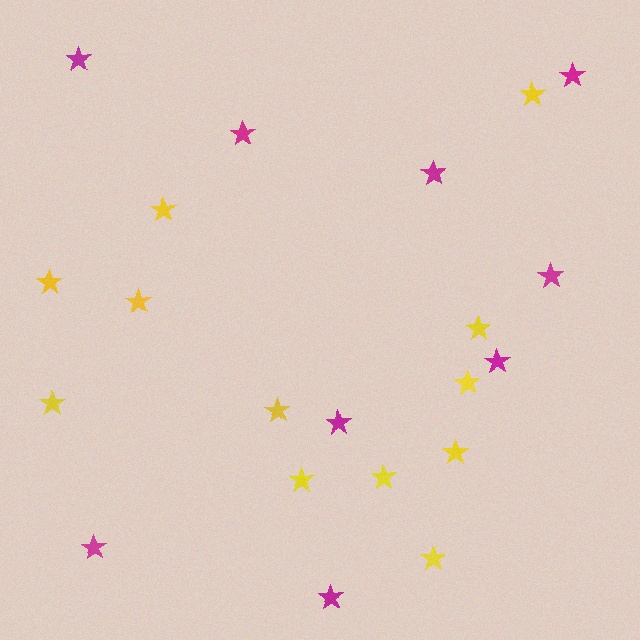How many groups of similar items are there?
There are 2 groups: one group of magenta stars (9) and one group of yellow stars (12).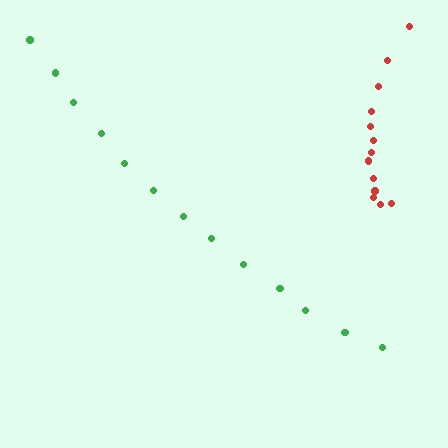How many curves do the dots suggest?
There are 2 distinct paths.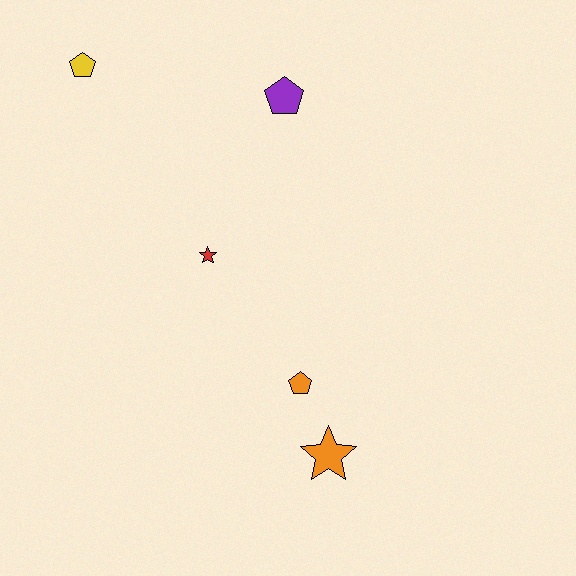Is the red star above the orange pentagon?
Yes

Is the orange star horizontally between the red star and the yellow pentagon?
No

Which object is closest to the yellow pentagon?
The purple pentagon is closest to the yellow pentagon.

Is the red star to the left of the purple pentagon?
Yes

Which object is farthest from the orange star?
The yellow pentagon is farthest from the orange star.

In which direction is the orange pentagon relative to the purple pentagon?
The orange pentagon is below the purple pentagon.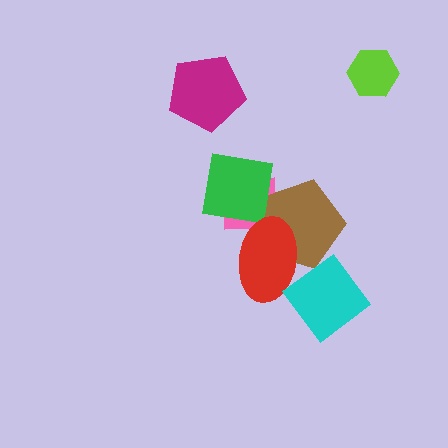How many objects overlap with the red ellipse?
4 objects overlap with the red ellipse.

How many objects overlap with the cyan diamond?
2 objects overlap with the cyan diamond.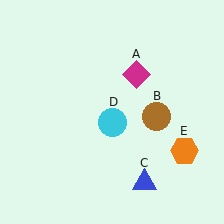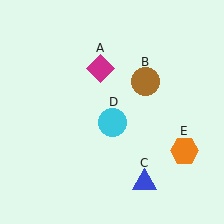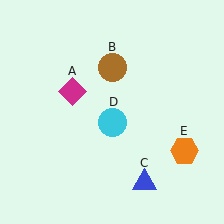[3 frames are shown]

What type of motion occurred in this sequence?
The magenta diamond (object A), brown circle (object B) rotated counterclockwise around the center of the scene.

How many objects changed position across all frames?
2 objects changed position: magenta diamond (object A), brown circle (object B).